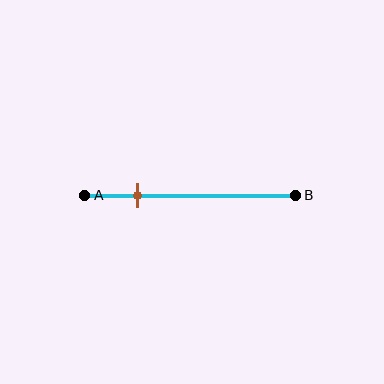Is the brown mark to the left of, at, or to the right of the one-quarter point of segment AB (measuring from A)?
The brown mark is approximately at the one-quarter point of segment AB.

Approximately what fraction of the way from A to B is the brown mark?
The brown mark is approximately 25% of the way from A to B.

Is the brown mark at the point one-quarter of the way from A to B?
Yes, the mark is approximately at the one-quarter point.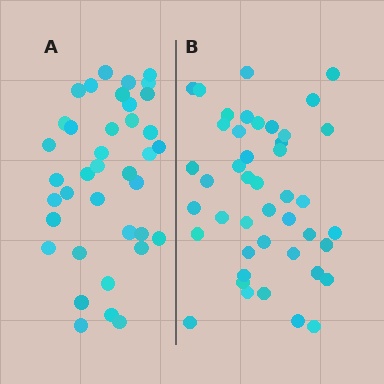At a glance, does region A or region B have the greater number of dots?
Region B (the right region) has more dots.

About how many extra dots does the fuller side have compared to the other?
Region B has about 6 more dots than region A.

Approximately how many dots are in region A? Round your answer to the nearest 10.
About 40 dots. (The exact count is 38, which rounds to 40.)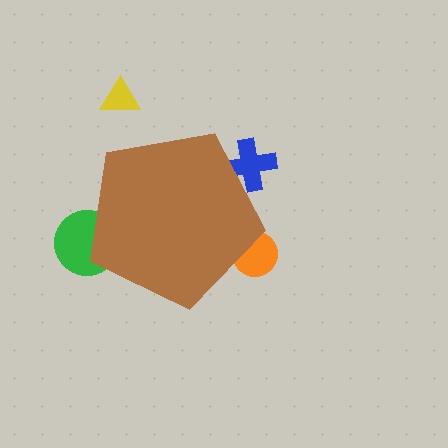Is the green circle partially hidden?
Yes, the green circle is partially hidden behind the brown pentagon.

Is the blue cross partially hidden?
Yes, the blue cross is partially hidden behind the brown pentagon.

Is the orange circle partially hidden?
Yes, the orange circle is partially hidden behind the brown pentagon.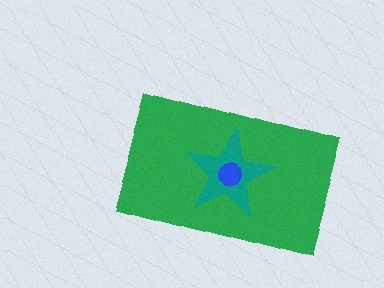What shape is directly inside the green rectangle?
The teal star.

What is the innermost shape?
The blue circle.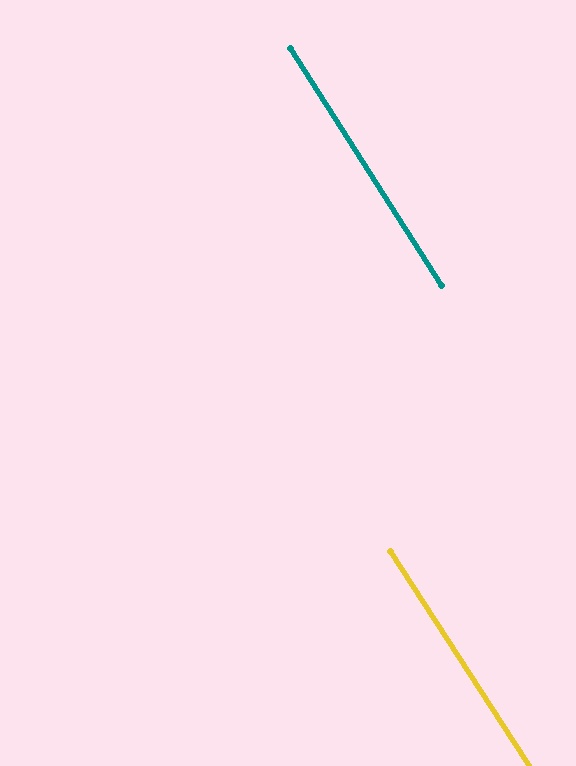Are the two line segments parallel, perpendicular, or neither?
Parallel — their directions differ by only 0.6°.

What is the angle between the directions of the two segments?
Approximately 1 degree.